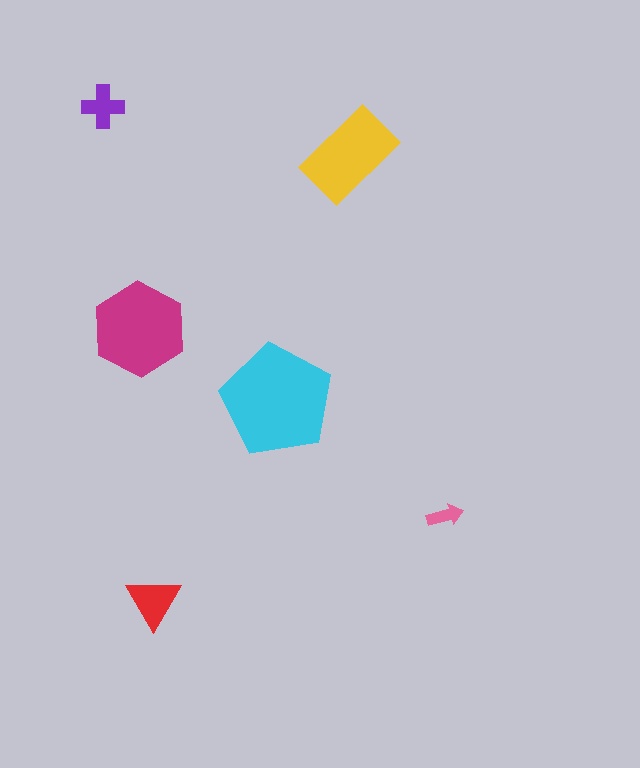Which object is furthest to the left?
The purple cross is leftmost.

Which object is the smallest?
The pink arrow.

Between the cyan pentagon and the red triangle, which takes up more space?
The cyan pentagon.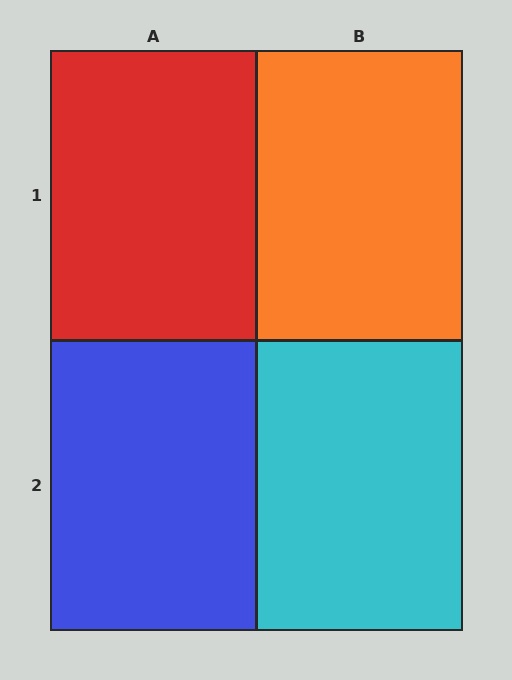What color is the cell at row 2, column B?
Cyan.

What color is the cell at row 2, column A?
Blue.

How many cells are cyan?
1 cell is cyan.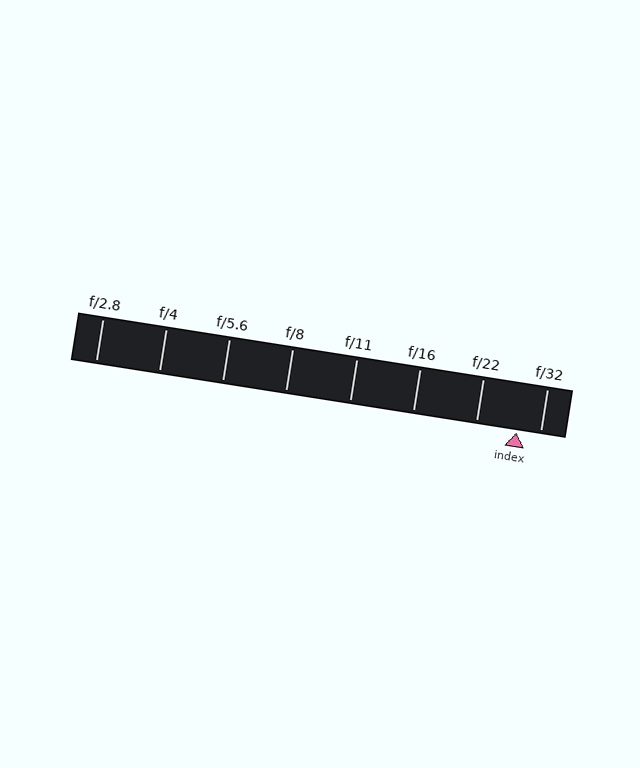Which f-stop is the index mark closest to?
The index mark is closest to f/32.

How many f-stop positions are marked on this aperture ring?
There are 8 f-stop positions marked.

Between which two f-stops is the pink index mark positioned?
The index mark is between f/22 and f/32.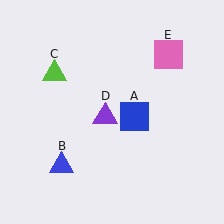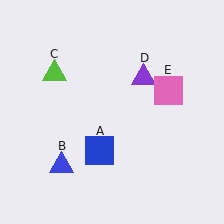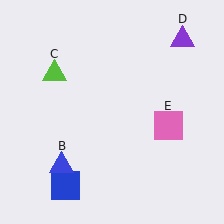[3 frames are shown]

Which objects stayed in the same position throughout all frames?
Blue triangle (object B) and lime triangle (object C) remained stationary.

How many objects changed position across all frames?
3 objects changed position: blue square (object A), purple triangle (object D), pink square (object E).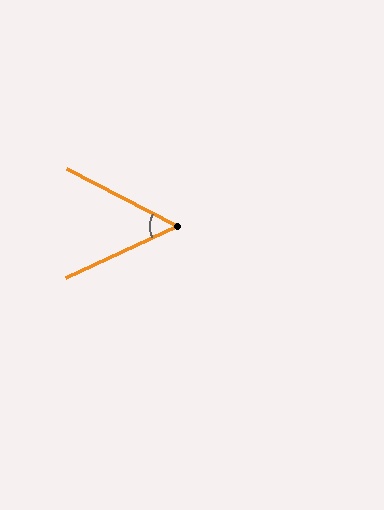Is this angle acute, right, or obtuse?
It is acute.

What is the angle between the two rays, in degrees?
Approximately 52 degrees.